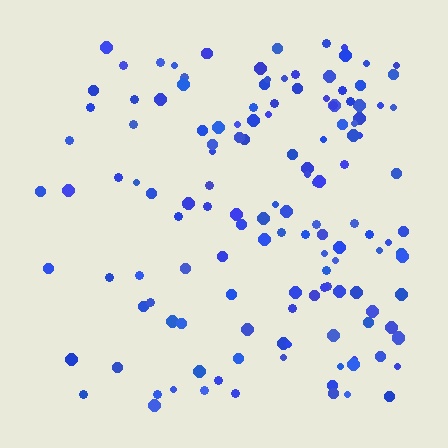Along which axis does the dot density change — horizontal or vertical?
Horizontal.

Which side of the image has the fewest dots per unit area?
The left.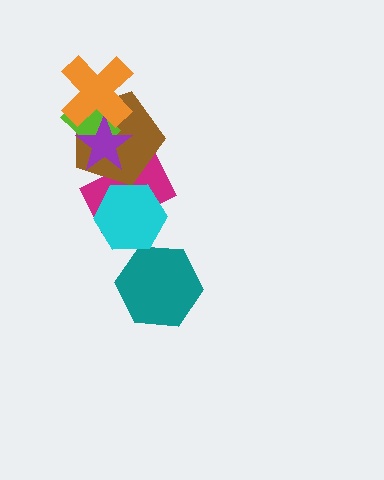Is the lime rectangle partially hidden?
Yes, it is partially covered by another shape.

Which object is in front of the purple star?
The orange cross is in front of the purple star.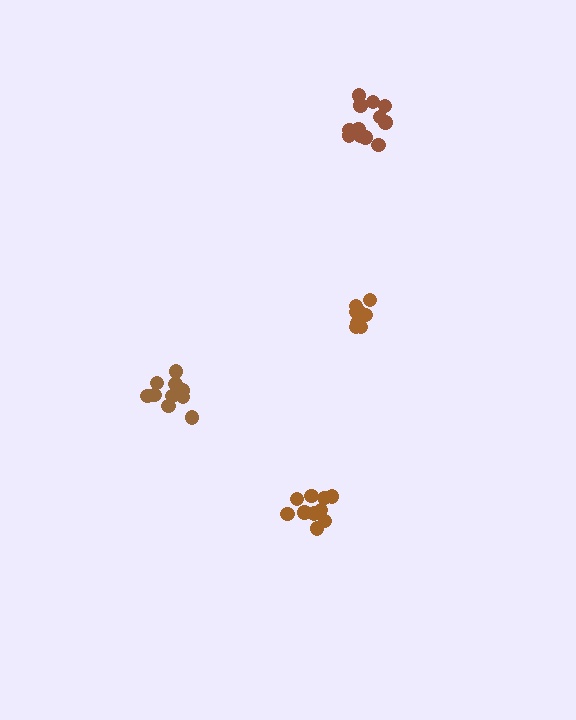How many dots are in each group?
Group 1: 12 dots, Group 2: 10 dots, Group 3: 10 dots, Group 4: 12 dots (44 total).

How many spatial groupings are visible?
There are 4 spatial groupings.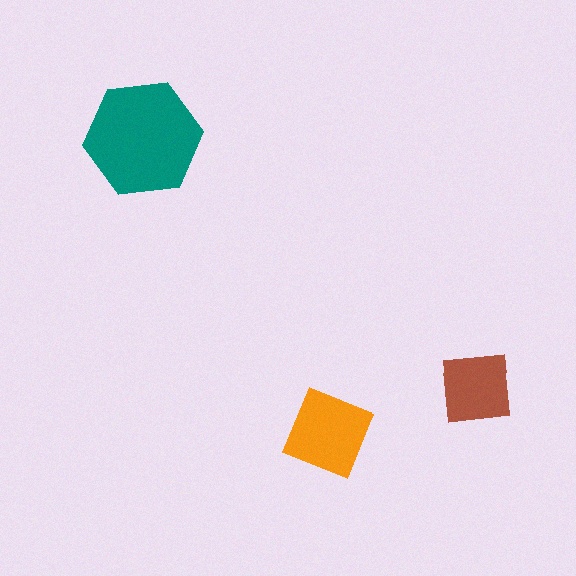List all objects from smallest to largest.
The brown square, the orange square, the teal hexagon.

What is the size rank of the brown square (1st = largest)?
3rd.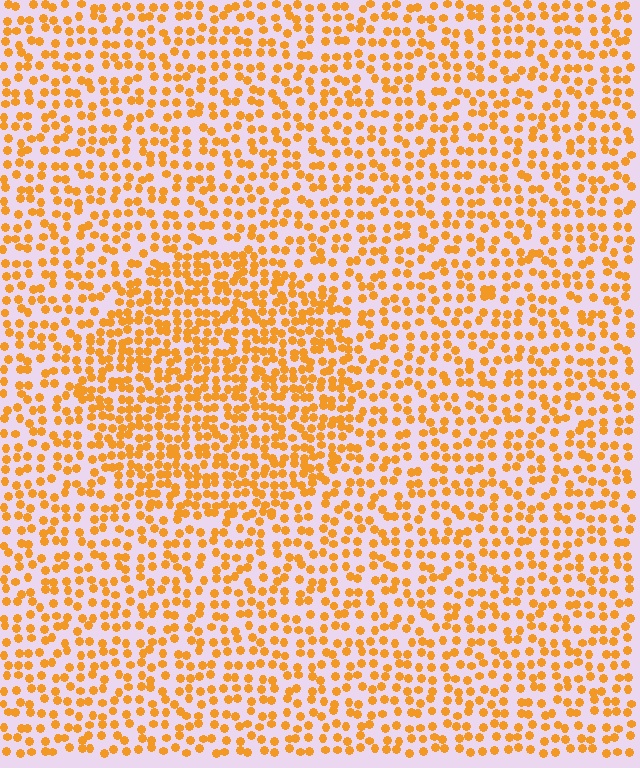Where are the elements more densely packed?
The elements are more densely packed inside the circle boundary.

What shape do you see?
I see a circle.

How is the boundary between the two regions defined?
The boundary is defined by a change in element density (approximately 1.6x ratio). All elements are the same color, size, and shape.